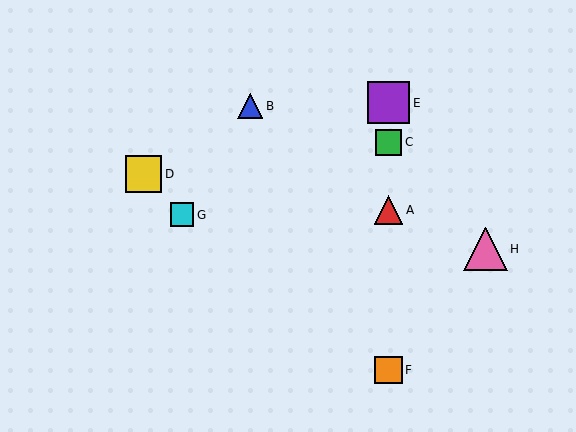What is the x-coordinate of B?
Object B is at x≈250.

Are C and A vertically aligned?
Yes, both are at x≈389.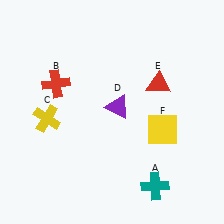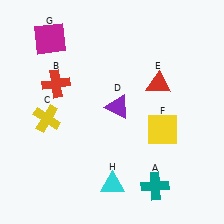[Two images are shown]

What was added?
A magenta square (G), a cyan triangle (H) were added in Image 2.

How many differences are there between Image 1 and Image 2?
There are 2 differences between the two images.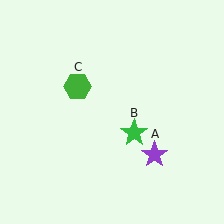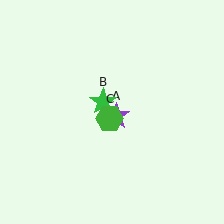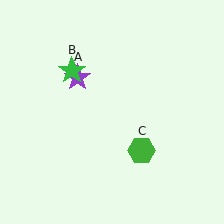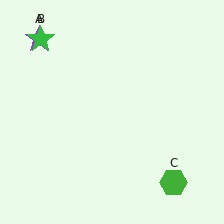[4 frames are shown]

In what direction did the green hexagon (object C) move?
The green hexagon (object C) moved down and to the right.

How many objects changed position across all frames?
3 objects changed position: purple star (object A), green star (object B), green hexagon (object C).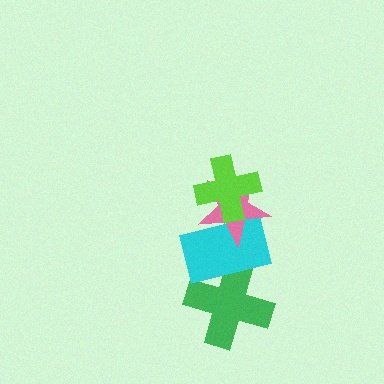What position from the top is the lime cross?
The lime cross is 1st from the top.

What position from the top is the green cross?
The green cross is 4th from the top.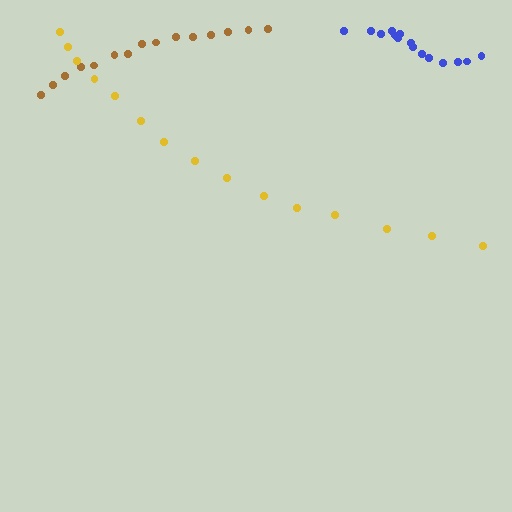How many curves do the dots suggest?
There are 3 distinct paths.